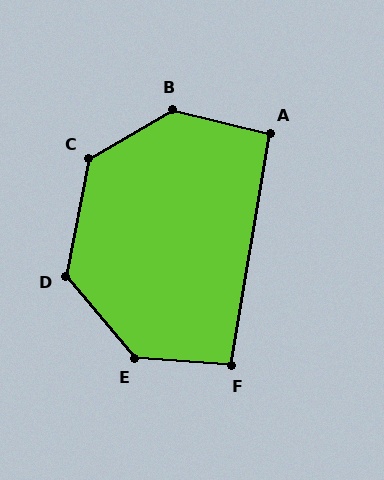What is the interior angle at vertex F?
Approximately 95 degrees (obtuse).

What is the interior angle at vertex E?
Approximately 134 degrees (obtuse).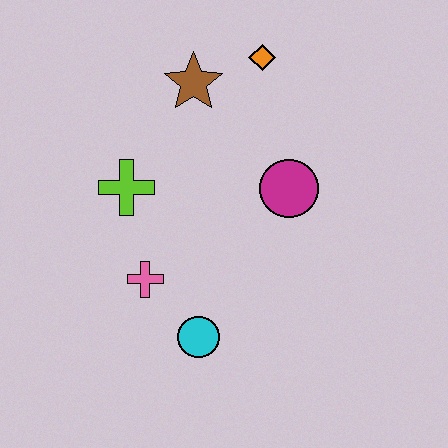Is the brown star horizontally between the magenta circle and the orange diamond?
No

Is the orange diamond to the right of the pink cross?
Yes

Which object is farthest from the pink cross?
The orange diamond is farthest from the pink cross.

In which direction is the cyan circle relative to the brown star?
The cyan circle is below the brown star.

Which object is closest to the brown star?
The orange diamond is closest to the brown star.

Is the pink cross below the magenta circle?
Yes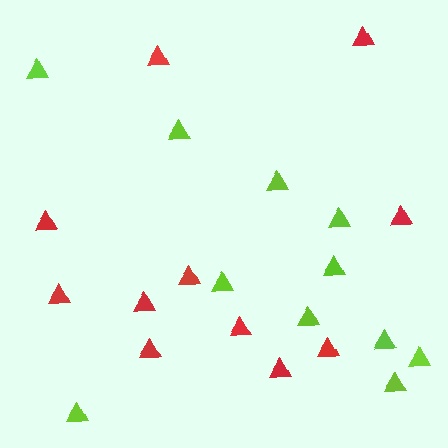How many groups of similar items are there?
There are 2 groups: one group of red triangles (11) and one group of lime triangles (11).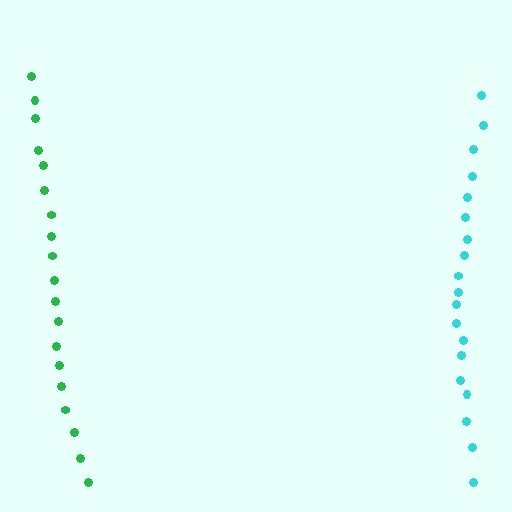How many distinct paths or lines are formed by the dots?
There are 2 distinct paths.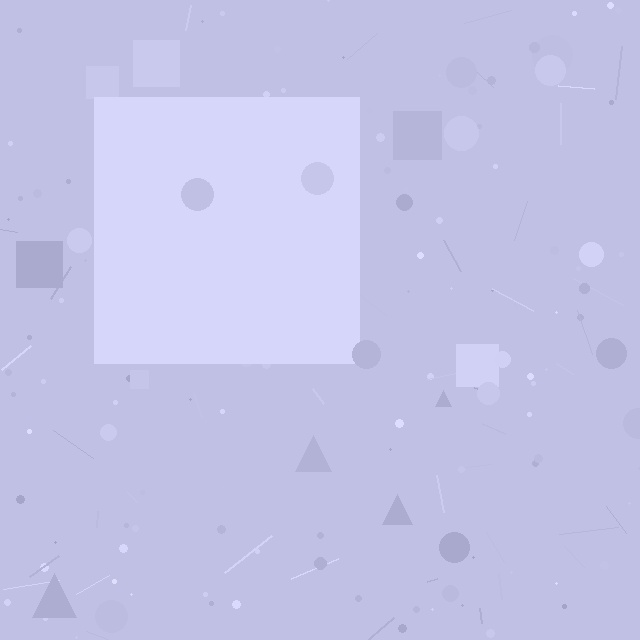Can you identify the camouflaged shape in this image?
The camouflaged shape is a square.